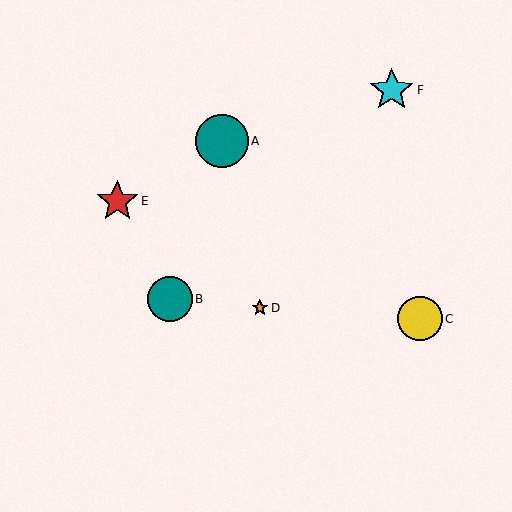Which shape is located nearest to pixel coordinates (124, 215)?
The red star (labeled E) at (117, 201) is nearest to that location.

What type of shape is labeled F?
Shape F is a cyan star.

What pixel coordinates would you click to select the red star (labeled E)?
Click at (117, 201) to select the red star E.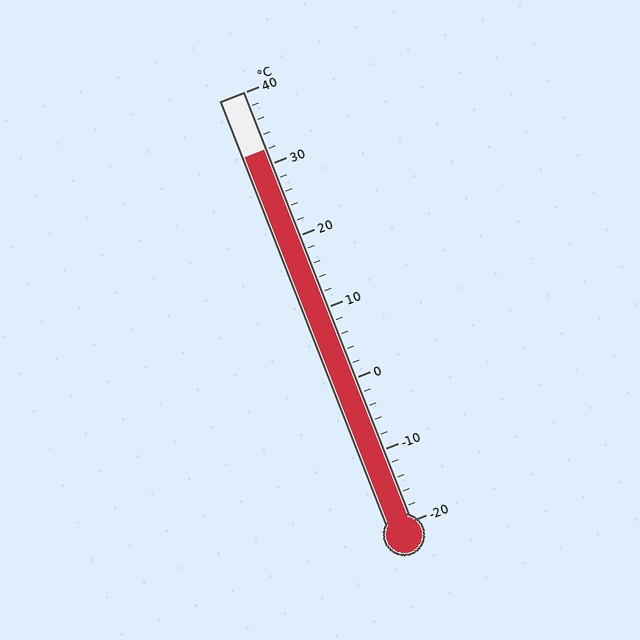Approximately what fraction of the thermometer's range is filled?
The thermometer is filled to approximately 85% of its range.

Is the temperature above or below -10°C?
The temperature is above -10°C.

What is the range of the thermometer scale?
The thermometer scale ranges from -20°C to 40°C.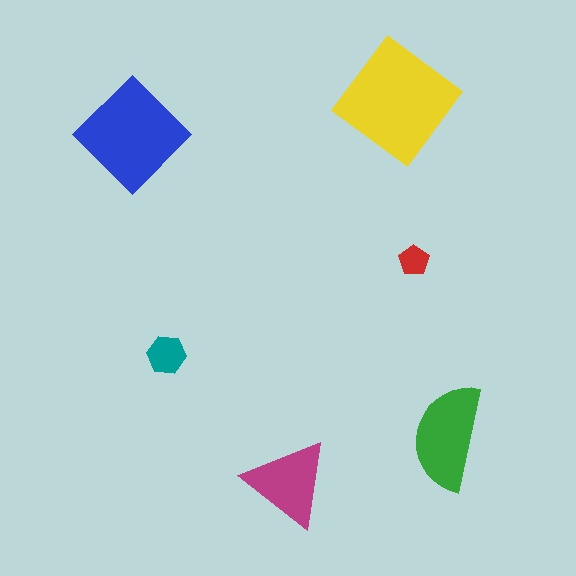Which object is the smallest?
The red pentagon.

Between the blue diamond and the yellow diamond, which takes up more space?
The yellow diamond.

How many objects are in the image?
There are 6 objects in the image.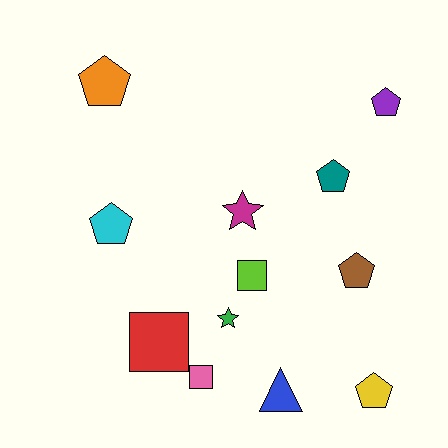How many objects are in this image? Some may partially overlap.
There are 12 objects.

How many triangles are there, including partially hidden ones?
There is 1 triangle.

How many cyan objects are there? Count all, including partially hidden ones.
There is 1 cyan object.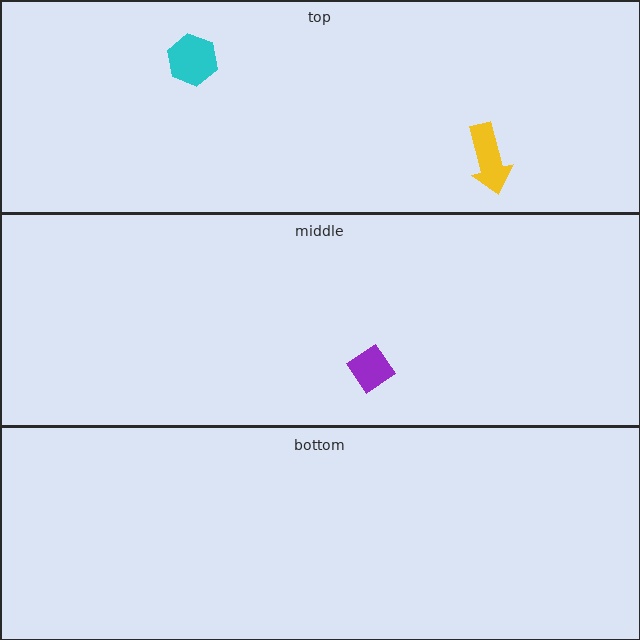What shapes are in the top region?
The cyan hexagon, the yellow arrow.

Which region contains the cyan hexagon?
The top region.